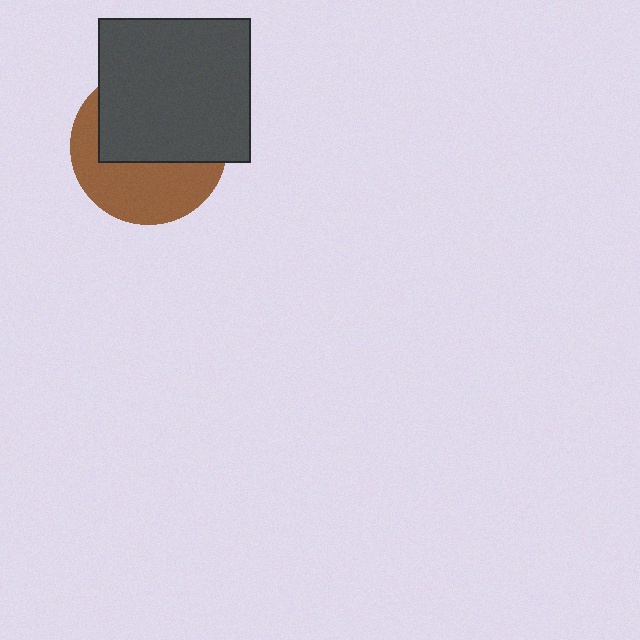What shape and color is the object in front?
The object in front is a dark gray rectangle.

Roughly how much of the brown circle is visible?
A small part of it is visible (roughly 45%).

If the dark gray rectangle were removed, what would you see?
You would see the complete brown circle.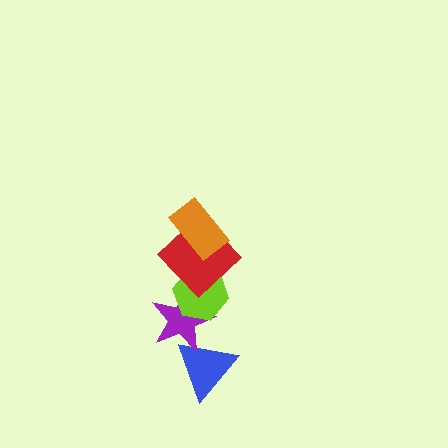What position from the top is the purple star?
The purple star is 4th from the top.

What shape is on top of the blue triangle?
The purple star is on top of the blue triangle.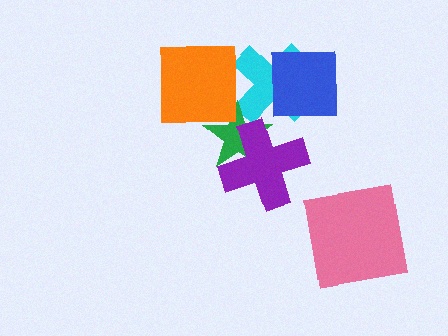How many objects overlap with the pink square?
0 objects overlap with the pink square.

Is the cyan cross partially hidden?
Yes, it is partially covered by another shape.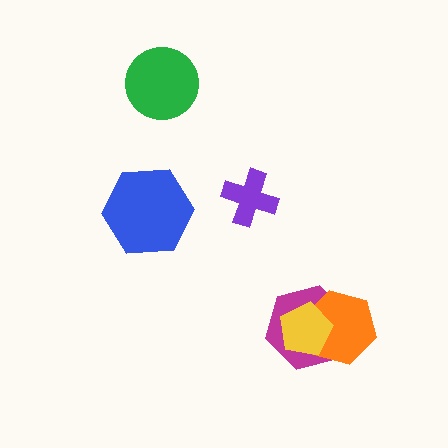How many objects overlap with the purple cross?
0 objects overlap with the purple cross.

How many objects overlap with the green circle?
0 objects overlap with the green circle.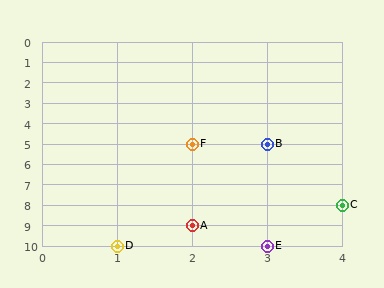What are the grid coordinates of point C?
Point C is at grid coordinates (4, 8).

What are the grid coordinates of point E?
Point E is at grid coordinates (3, 10).